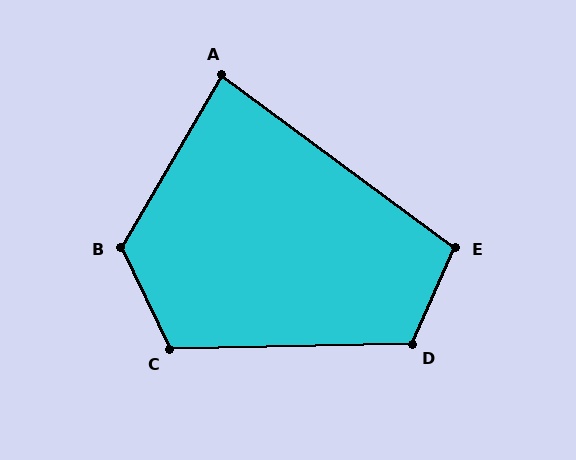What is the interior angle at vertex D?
Approximately 116 degrees (obtuse).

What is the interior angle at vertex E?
Approximately 102 degrees (obtuse).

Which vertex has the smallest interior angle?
A, at approximately 84 degrees.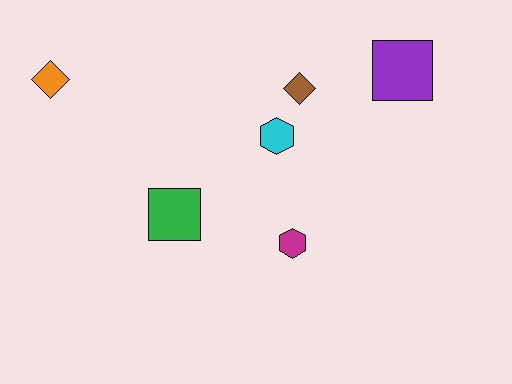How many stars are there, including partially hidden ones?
There are no stars.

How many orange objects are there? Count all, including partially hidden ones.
There is 1 orange object.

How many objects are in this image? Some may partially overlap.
There are 6 objects.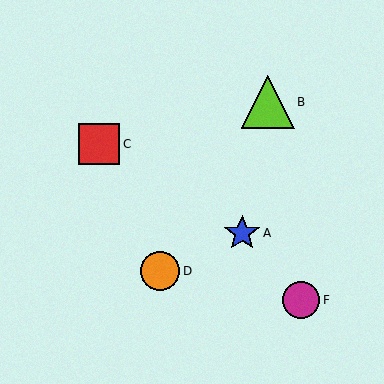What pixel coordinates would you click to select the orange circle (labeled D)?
Click at (160, 271) to select the orange circle D.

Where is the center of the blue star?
The center of the blue star is at (242, 233).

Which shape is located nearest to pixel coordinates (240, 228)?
The blue star (labeled A) at (242, 233) is nearest to that location.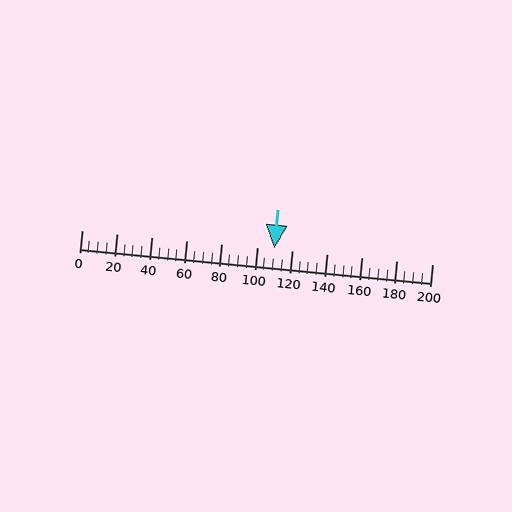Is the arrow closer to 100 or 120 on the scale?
The arrow is closer to 120.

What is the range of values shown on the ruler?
The ruler shows values from 0 to 200.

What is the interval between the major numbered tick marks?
The major tick marks are spaced 20 units apart.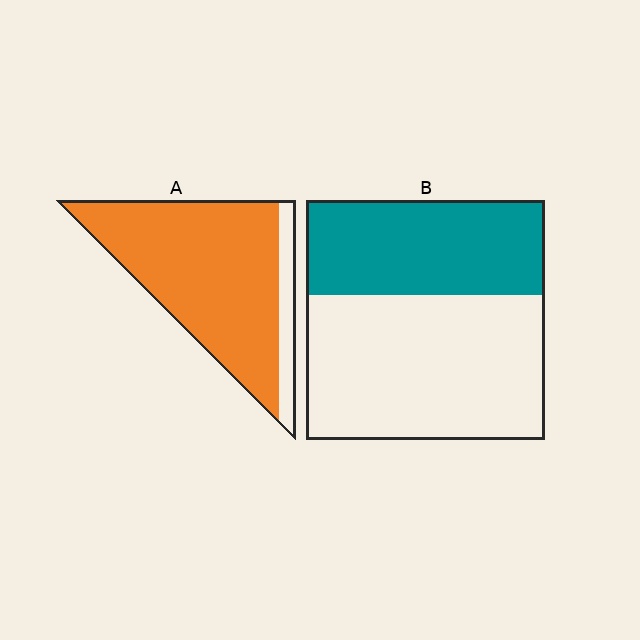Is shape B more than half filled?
No.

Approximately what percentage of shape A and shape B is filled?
A is approximately 85% and B is approximately 40%.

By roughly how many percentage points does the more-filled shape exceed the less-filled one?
By roughly 45 percentage points (A over B).